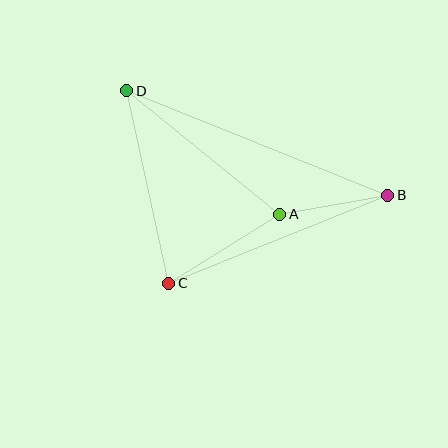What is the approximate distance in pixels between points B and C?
The distance between B and C is approximately 236 pixels.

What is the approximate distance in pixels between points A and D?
The distance between A and D is approximately 197 pixels.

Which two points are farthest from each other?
Points B and D are farthest from each other.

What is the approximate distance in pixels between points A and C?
The distance between A and C is approximately 131 pixels.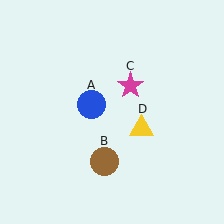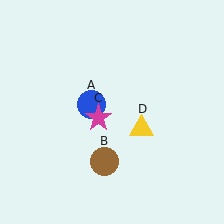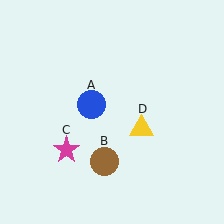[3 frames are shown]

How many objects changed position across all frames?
1 object changed position: magenta star (object C).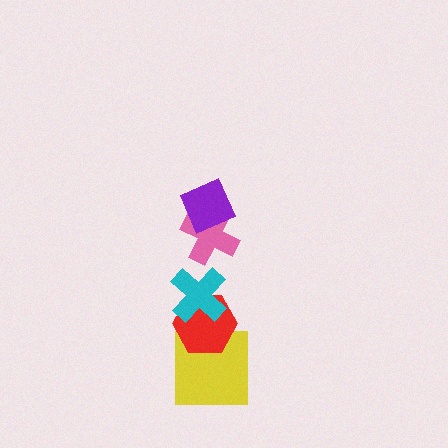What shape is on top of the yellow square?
The red hexagon is on top of the yellow square.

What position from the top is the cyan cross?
The cyan cross is 3rd from the top.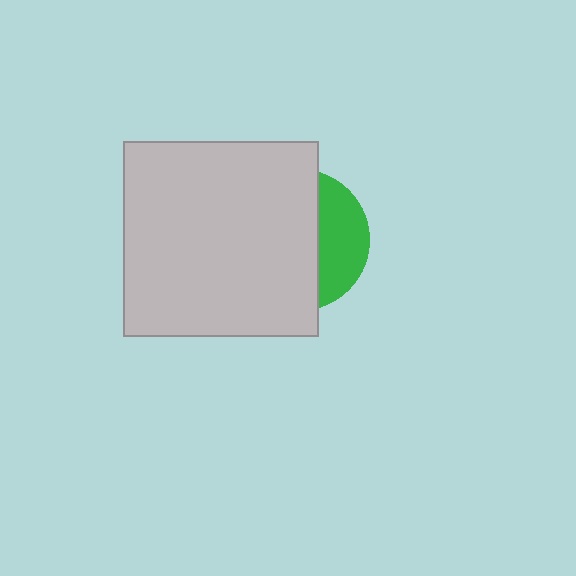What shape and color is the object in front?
The object in front is a light gray square.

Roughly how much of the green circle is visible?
A small part of it is visible (roughly 32%).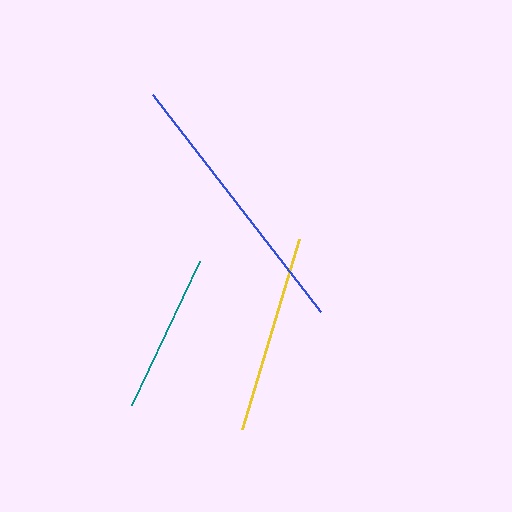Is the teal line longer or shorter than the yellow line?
The yellow line is longer than the teal line.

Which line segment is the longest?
The blue line is the longest at approximately 274 pixels.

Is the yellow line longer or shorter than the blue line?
The blue line is longer than the yellow line.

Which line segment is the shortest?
The teal line is the shortest at approximately 159 pixels.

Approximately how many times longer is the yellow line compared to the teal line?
The yellow line is approximately 1.3 times the length of the teal line.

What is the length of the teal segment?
The teal segment is approximately 159 pixels long.